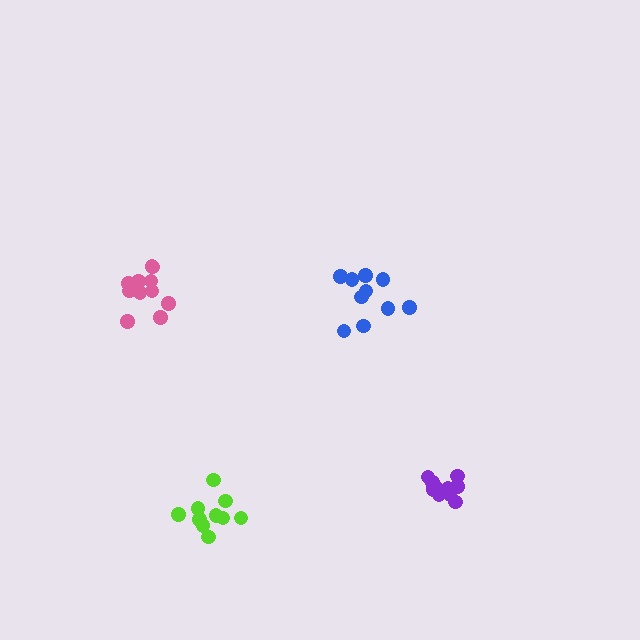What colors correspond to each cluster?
The clusters are colored: blue, lime, pink, purple.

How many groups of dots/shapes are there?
There are 4 groups.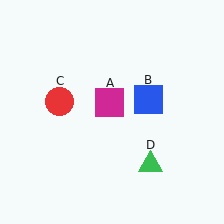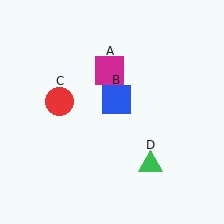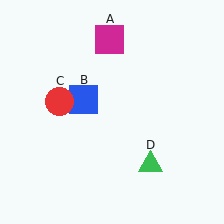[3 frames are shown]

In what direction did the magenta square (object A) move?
The magenta square (object A) moved up.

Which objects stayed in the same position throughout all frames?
Red circle (object C) and green triangle (object D) remained stationary.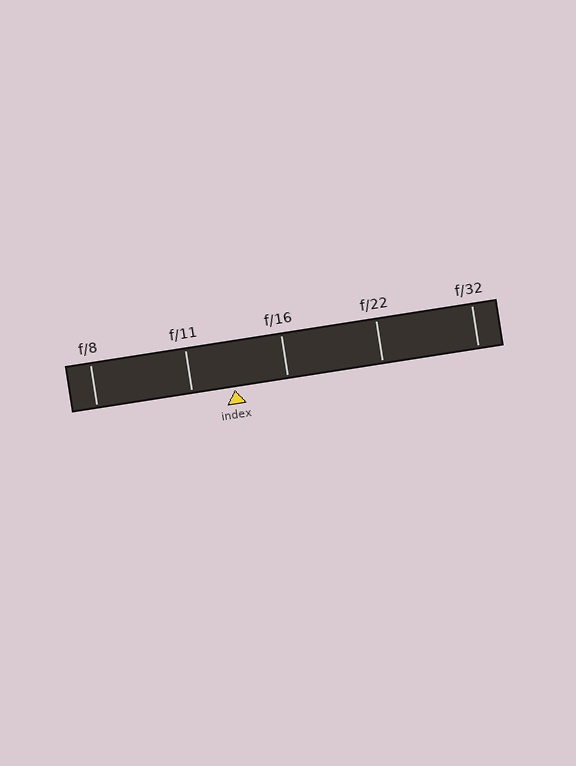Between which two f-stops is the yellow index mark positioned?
The index mark is between f/11 and f/16.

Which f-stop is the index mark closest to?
The index mark is closest to f/11.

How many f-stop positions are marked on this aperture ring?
There are 5 f-stop positions marked.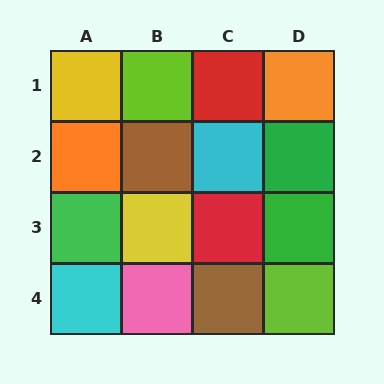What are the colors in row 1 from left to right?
Yellow, lime, red, orange.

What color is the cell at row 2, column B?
Brown.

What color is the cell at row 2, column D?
Green.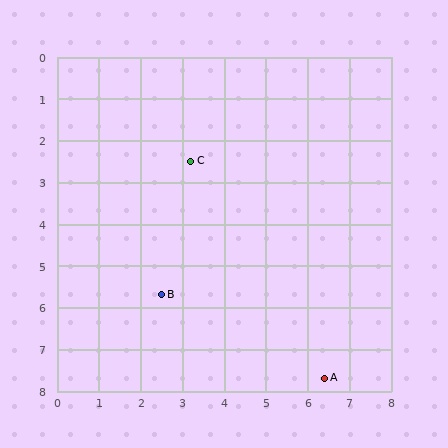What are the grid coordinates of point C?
Point C is at approximately (3.2, 2.5).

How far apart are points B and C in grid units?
Points B and C are about 3.3 grid units apart.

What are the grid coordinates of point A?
Point A is at approximately (6.4, 7.7).